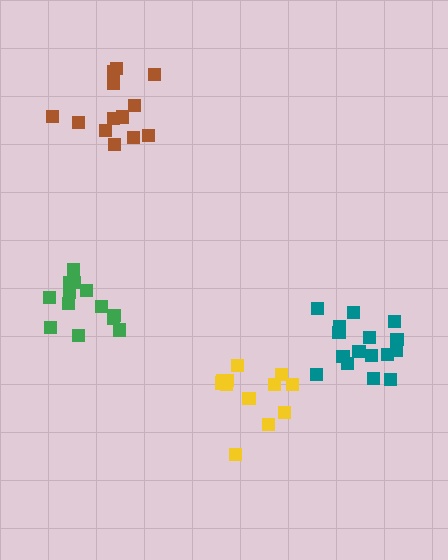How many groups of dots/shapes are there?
There are 4 groups.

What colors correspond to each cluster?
The clusters are colored: yellow, green, brown, teal.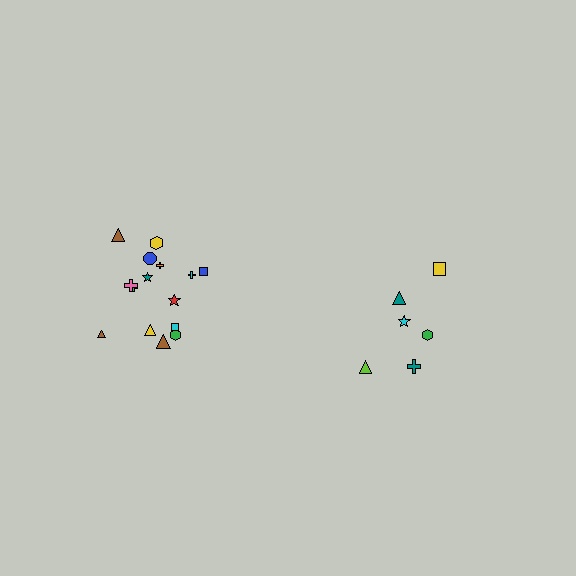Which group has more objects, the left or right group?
The left group.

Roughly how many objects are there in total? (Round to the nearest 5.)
Roughly 20 objects in total.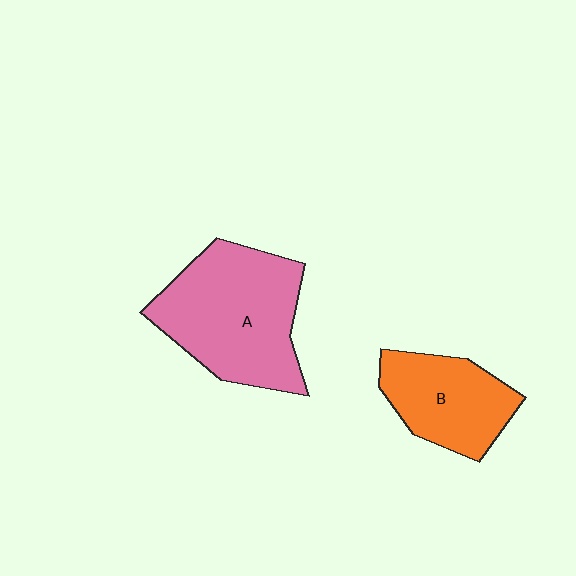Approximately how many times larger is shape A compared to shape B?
Approximately 1.6 times.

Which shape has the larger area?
Shape A (pink).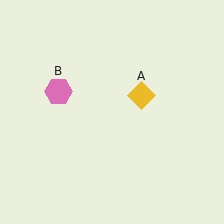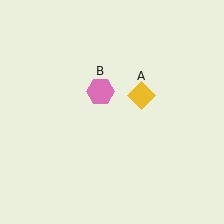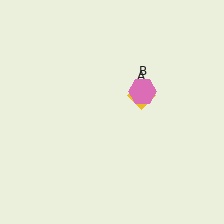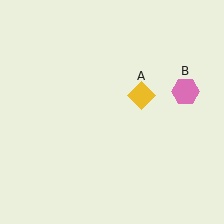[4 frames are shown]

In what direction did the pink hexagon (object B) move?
The pink hexagon (object B) moved right.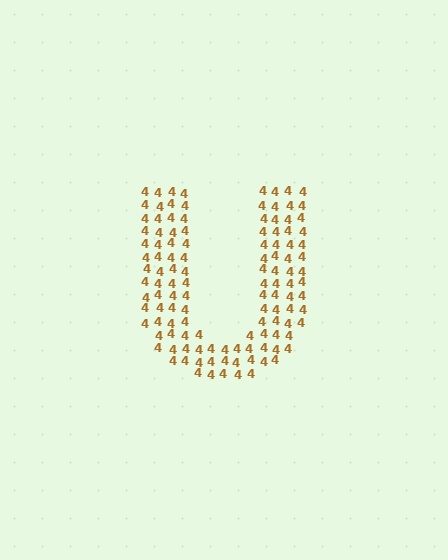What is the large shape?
The large shape is the letter U.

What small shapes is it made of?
It is made of small digit 4's.